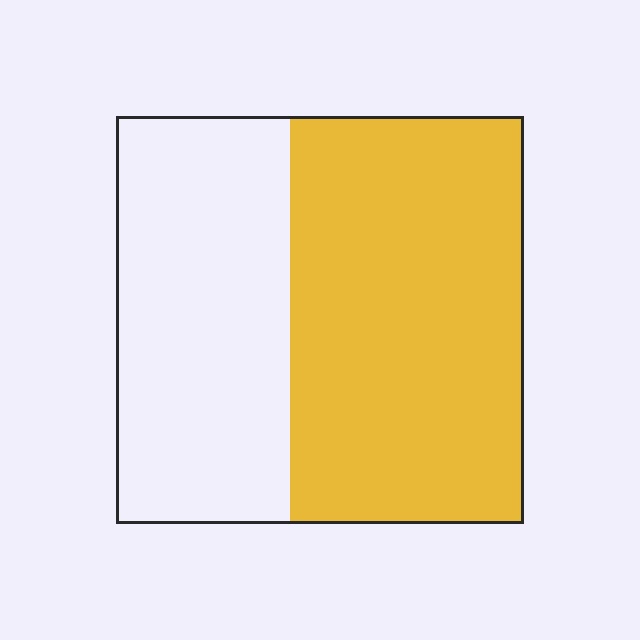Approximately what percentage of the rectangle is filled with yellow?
Approximately 55%.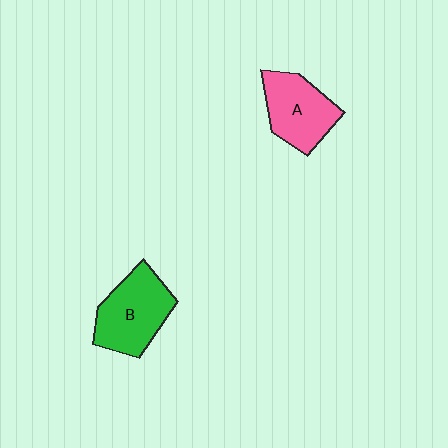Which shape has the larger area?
Shape B (green).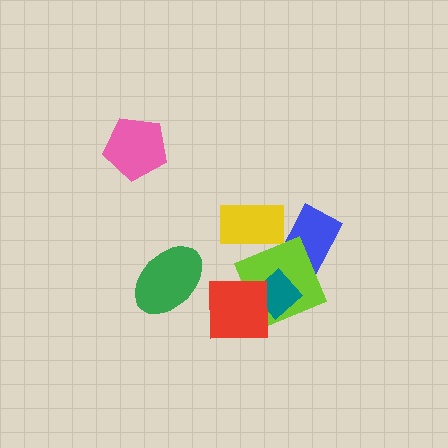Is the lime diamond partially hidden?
Yes, it is partially covered by another shape.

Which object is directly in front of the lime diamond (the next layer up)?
The teal diamond is directly in front of the lime diamond.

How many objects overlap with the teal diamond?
2 objects overlap with the teal diamond.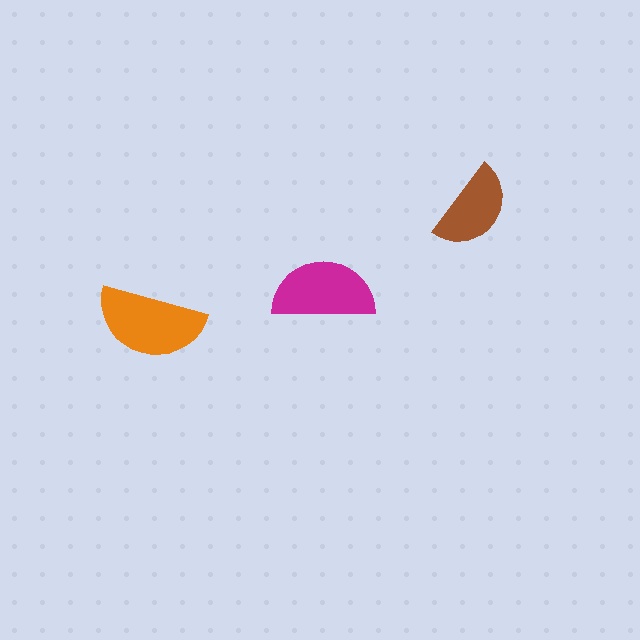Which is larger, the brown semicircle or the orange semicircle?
The orange one.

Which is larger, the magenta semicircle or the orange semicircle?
The orange one.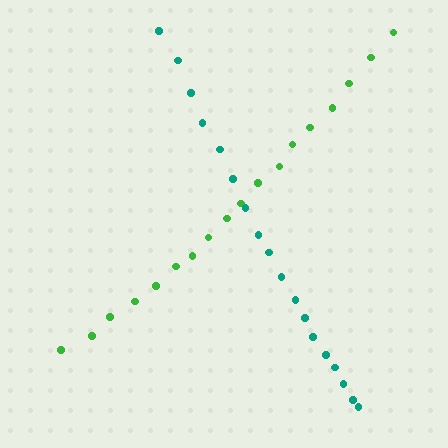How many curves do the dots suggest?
There are 2 distinct paths.